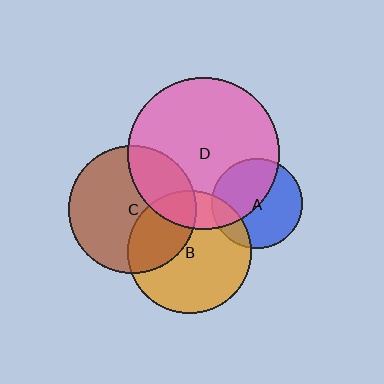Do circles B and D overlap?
Yes.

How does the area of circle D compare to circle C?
Approximately 1.4 times.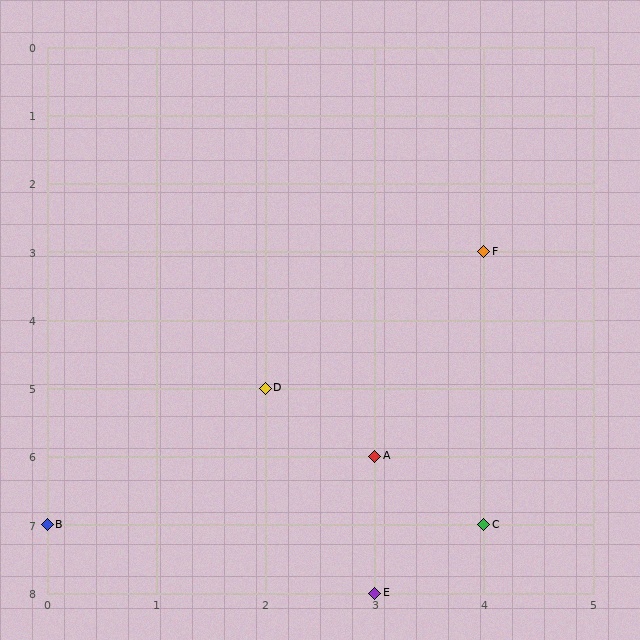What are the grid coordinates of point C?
Point C is at grid coordinates (4, 7).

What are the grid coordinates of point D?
Point D is at grid coordinates (2, 5).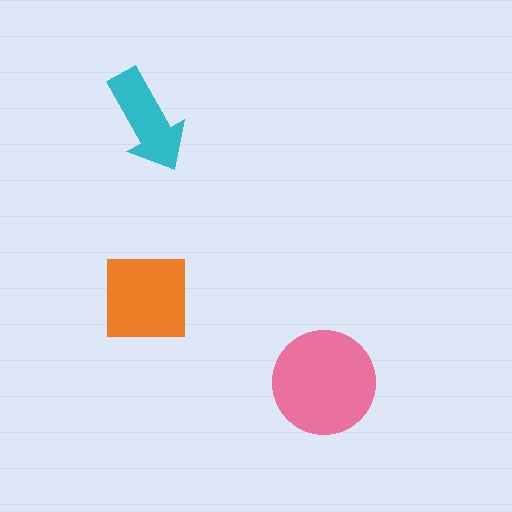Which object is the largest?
The pink circle.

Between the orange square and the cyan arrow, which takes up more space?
The orange square.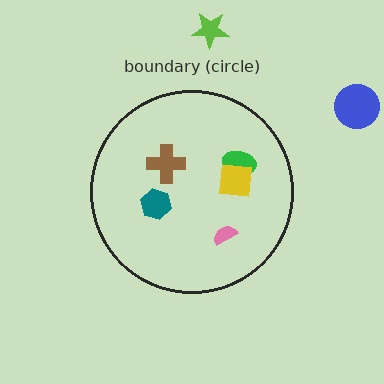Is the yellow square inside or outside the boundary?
Inside.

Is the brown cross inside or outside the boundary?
Inside.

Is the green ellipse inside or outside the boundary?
Inside.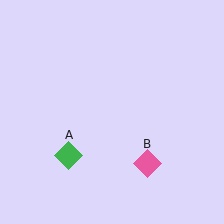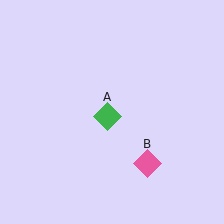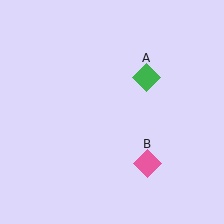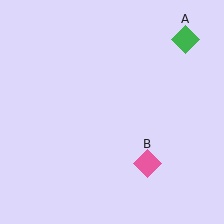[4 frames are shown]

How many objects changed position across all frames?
1 object changed position: green diamond (object A).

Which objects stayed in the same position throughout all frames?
Pink diamond (object B) remained stationary.